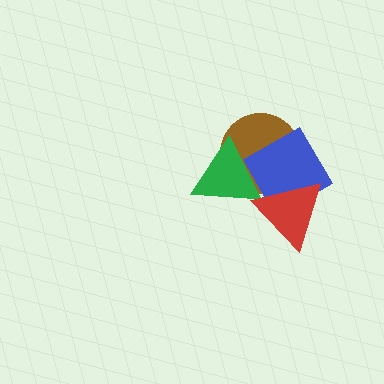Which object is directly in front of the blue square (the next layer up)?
The green triangle is directly in front of the blue square.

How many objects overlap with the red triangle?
3 objects overlap with the red triangle.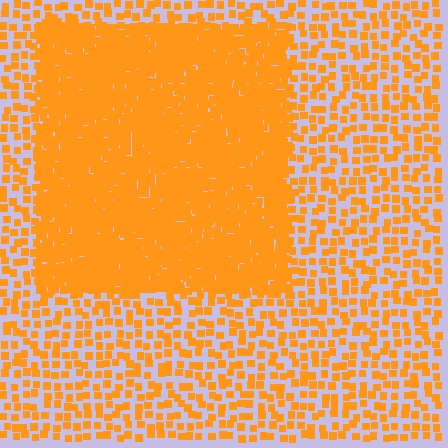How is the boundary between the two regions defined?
The boundary is defined by a change in element density (approximately 3.0x ratio). All elements are the same color, size, and shape.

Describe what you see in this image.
The image contains small orange elements arranged at two different densities. A rectangle-shaped region is visible where the elements are more densely packed than the surrounding area.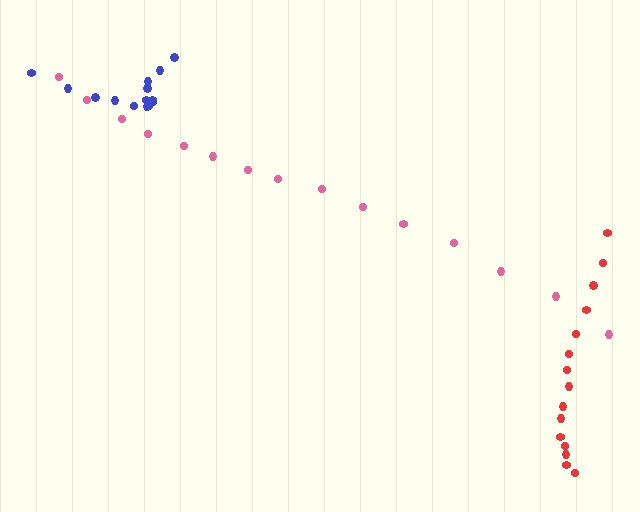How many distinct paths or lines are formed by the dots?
There are 3 distinct paths.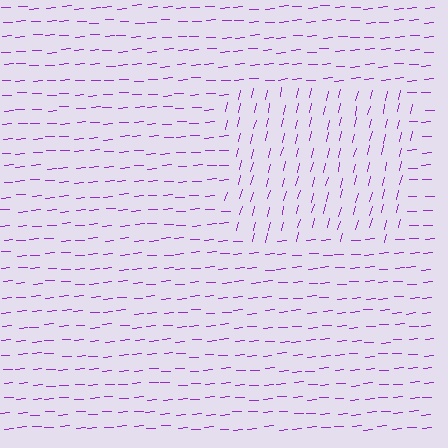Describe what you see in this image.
The image is filled with small purple line segments. A rectangle region in the image has lines oriented differently from the surrounding lines, creating a visible texture boundary.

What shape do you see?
I see a rectangle.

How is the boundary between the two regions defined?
The boundary is defined purely by a change in line orientation (approximately 72 degrees difference). All lines are the same color and thickness.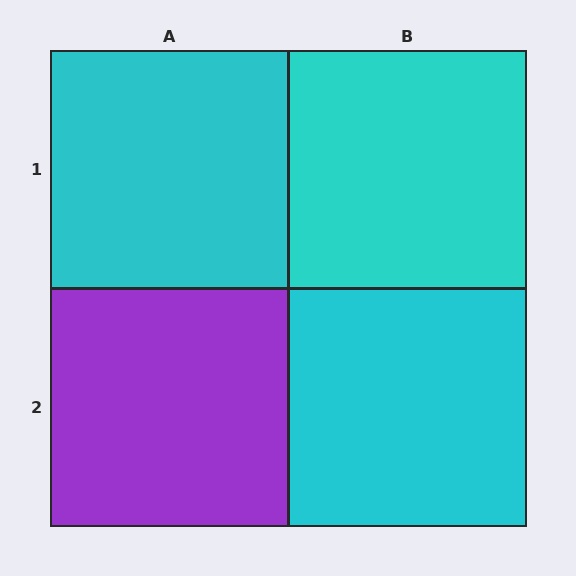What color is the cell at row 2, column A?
Purple.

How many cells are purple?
1 cell is purple.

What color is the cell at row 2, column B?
Cyan.